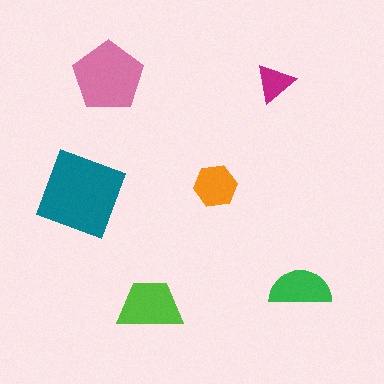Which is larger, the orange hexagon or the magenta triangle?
The orange hexagon.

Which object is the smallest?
The magenta triangle.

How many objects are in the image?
There are 6 objects in the image.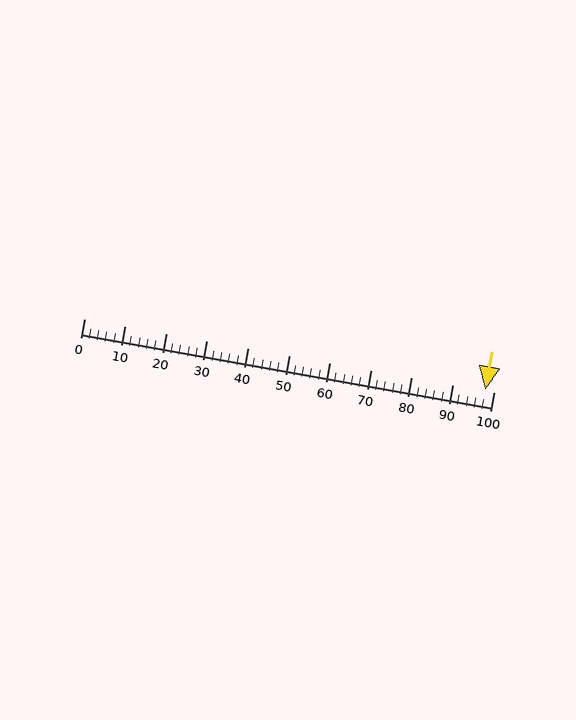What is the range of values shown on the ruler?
The ruler shows values from 0 to 100.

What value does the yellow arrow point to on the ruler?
The yellow arrow points to approximately 98.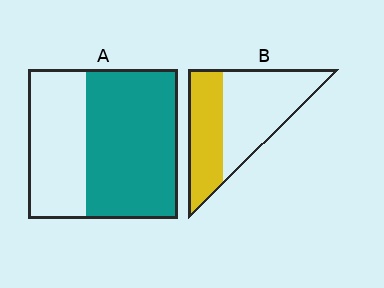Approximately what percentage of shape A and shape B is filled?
A is approximately 60% and B is approximately 40%.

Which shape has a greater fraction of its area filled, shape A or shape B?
Shape A.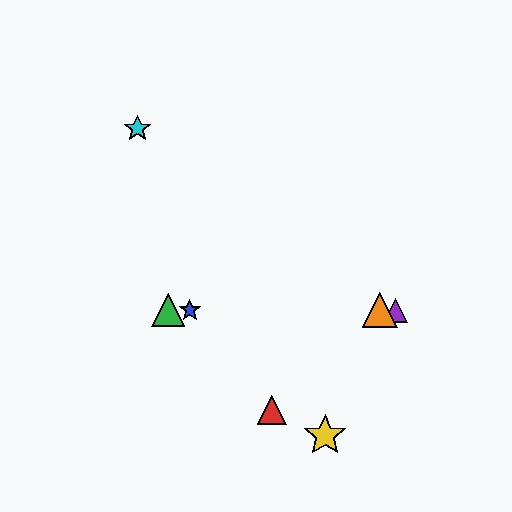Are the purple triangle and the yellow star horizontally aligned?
No, the purple triangle is at y≈310 and the yellow star is at y≈435.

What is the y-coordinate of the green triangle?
The green triangle is at y≈310.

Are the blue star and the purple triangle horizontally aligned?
Yes, both are at y≈310.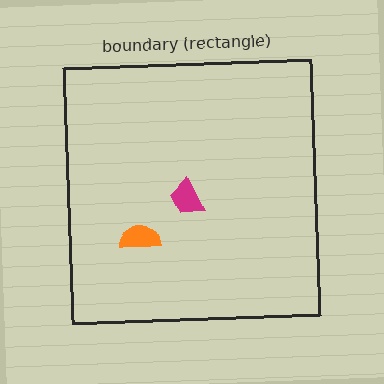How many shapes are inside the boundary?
2 inside, 0 outside.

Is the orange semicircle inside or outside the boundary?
Inside.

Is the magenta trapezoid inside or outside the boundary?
Inside.